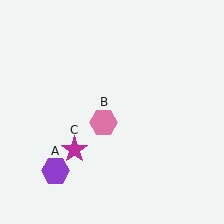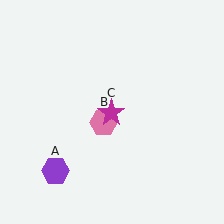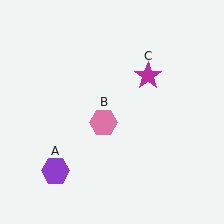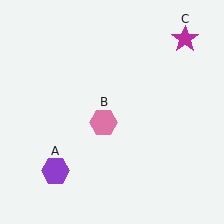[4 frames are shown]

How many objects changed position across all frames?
1 object changed position: magenta star (object C).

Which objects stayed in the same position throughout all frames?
Purple hexagon (object A) and pink hexagon (object B) remained stationary.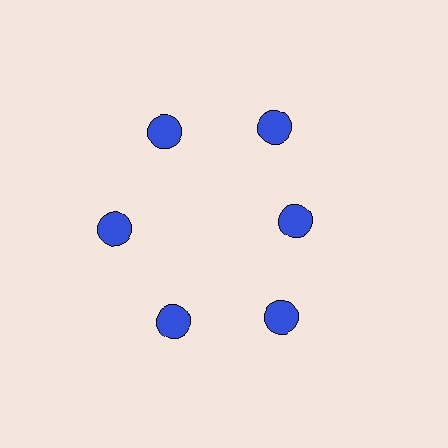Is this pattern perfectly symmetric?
No. The 6 blue circles are arranged in a ring, but one element near the 3 o'clock position is pulled inward toward the center, breaking the 6-fold rotational symmetry.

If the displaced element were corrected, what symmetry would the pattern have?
It would have 6-fold rotational symmetry — the pattern would map onto itself every 60 degrees.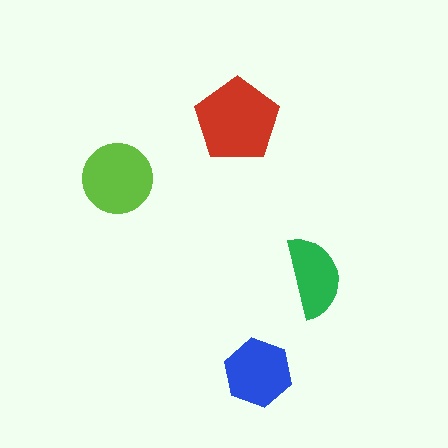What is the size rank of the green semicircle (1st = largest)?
4th.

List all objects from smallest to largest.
The green semicircle, the blue hexagon, the lime circle, the red pentagon.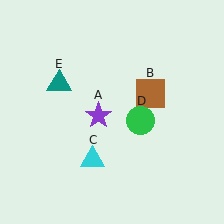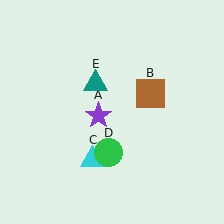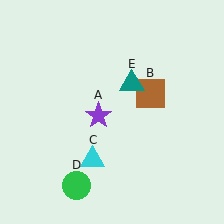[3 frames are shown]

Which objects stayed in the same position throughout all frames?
Purple star (object A) and brown square (object B) and cyan triangle (object C) remained stationary.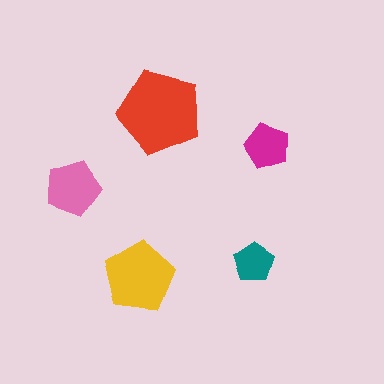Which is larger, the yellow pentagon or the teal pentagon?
The yellow one.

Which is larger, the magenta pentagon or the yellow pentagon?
The yellow one.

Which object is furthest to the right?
The magenta pentagon is rightmost.